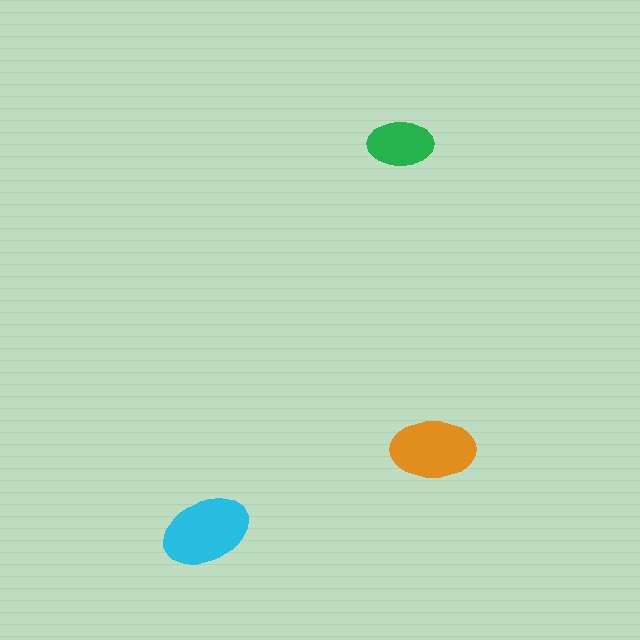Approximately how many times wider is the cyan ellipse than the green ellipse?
About 1.5 times wider.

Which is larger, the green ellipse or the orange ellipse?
The orange one.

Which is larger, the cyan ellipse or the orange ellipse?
The cyan one.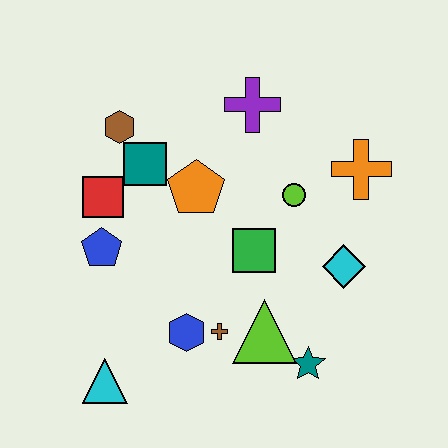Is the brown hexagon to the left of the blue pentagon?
No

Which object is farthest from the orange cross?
The cyan triangle is farthest from the orange cross.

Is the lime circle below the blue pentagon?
No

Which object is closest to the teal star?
The lime triangle is closest to the teal star.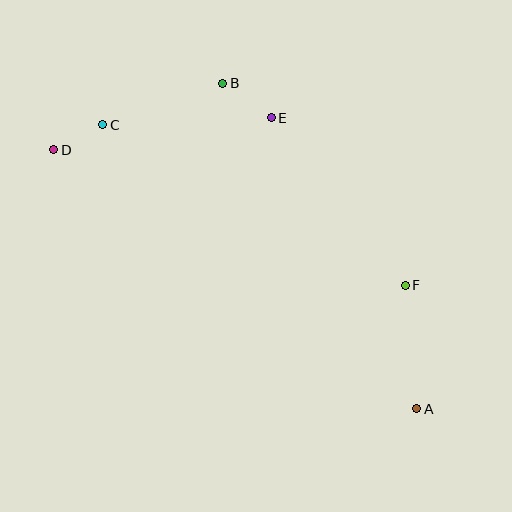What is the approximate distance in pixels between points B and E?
The distance between B and E is approximately 60 pixels.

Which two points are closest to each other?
Points C and D are closest to each other.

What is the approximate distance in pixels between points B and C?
The distance between B and C is approximately 127 pixels.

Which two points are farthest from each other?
Points A and D are farthest from each other.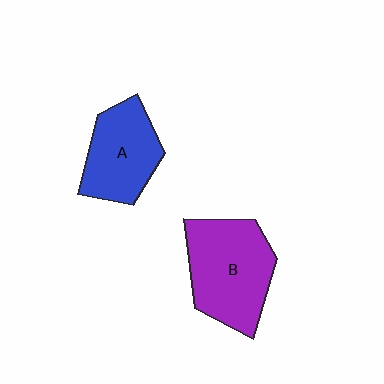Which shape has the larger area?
Shape B (purple).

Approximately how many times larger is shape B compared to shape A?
Approximately 1.3 times.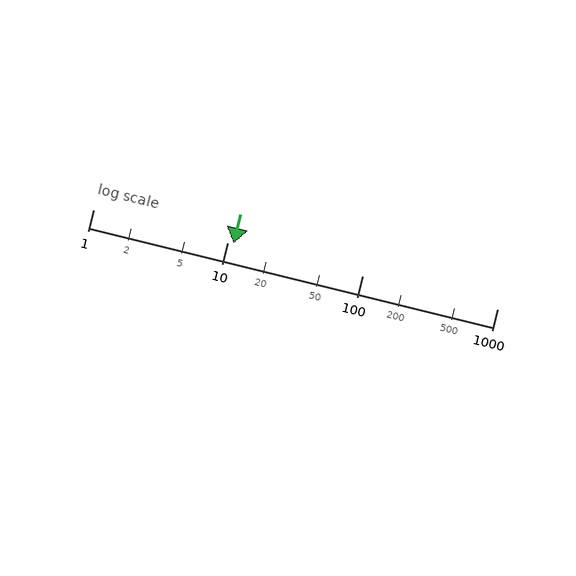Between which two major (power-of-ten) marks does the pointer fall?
The pointer is between 10 and 100.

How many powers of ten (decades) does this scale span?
The scale spans 3 decades, from 1 to 1000.